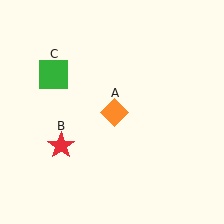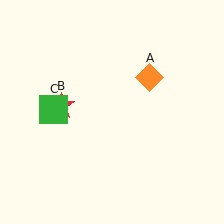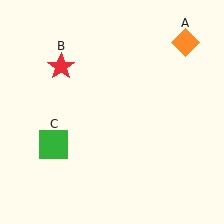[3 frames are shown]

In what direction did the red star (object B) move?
The red star (object B) moved up.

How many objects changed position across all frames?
3 objects changed position: orange diamond (object A), red star (object B), green square (object C).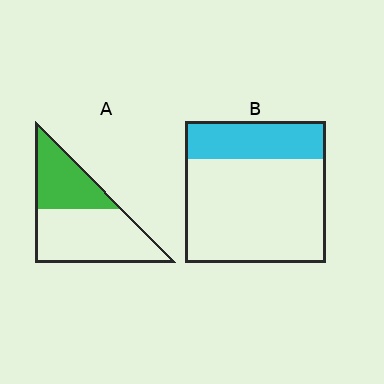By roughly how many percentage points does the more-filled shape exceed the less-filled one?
By roughly 10 percentage points (A over B).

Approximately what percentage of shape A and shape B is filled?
A is approximately 40% and B is approximately 25%.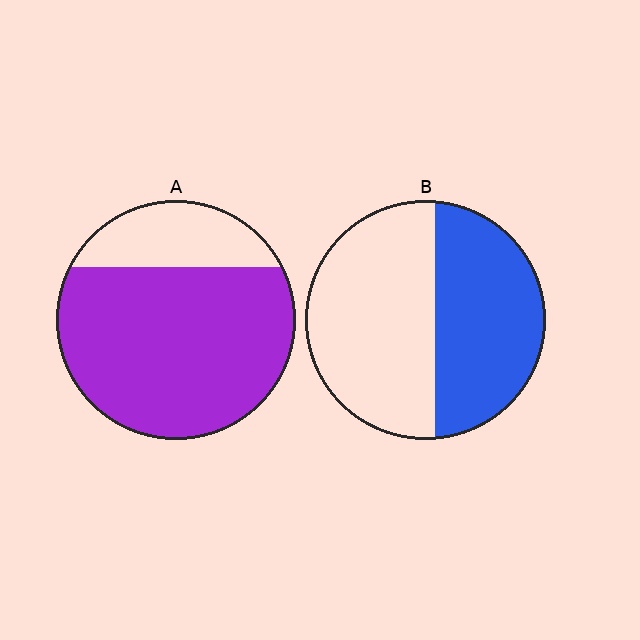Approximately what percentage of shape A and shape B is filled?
A is approximately 75% and B is approximately 45%.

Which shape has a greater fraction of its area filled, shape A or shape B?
Shape A.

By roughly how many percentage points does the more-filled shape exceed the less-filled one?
By roughly 30 percentage points (A over B).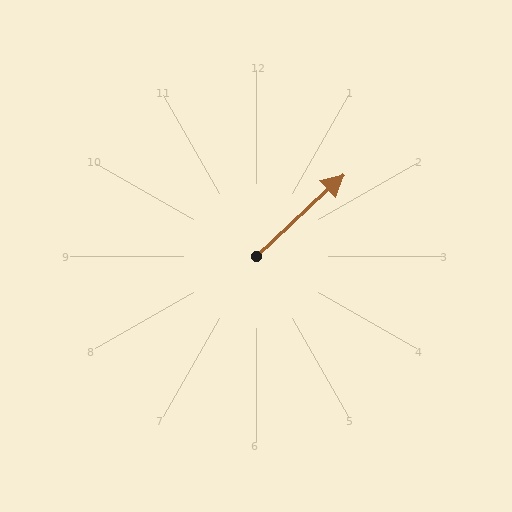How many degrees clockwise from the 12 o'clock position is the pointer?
Approximately 47 degrees.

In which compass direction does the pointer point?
Northeast.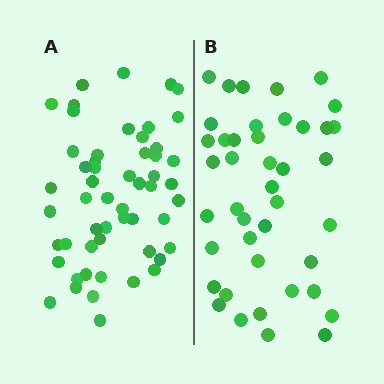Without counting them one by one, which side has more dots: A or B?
Region A (the left region) has more dots.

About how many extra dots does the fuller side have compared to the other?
Region A has roughly 12 or so more dots than region B.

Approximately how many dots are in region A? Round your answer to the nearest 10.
About 50 dots. (The exact count is 54, which rounds to 50.)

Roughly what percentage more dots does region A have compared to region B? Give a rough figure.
About 30% more.